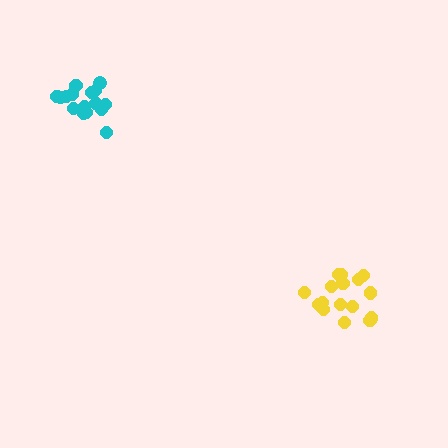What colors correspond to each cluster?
The clusters are colored: yellow, cyan.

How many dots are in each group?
Group 1: 16 dots, Group 2: 16 dots (32 total).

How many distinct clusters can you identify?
There are 2 distinct clusters.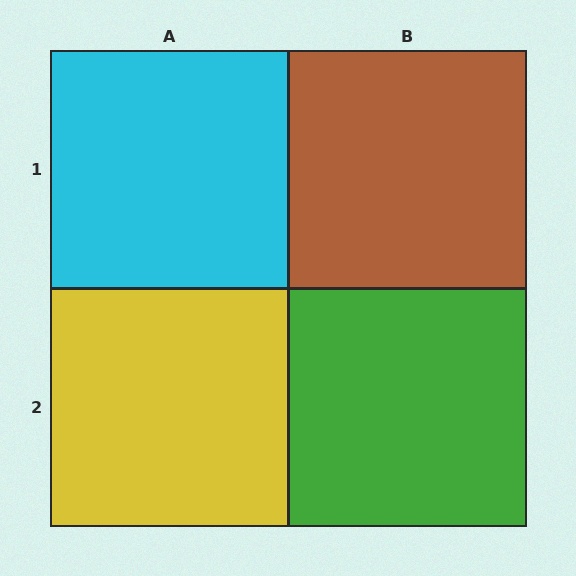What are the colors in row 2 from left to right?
Yellow, green.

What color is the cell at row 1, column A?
Cyan.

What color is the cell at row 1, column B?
Brown.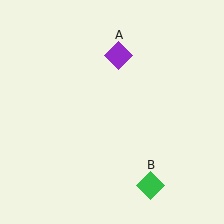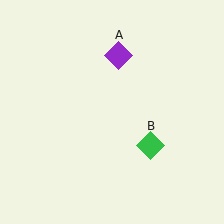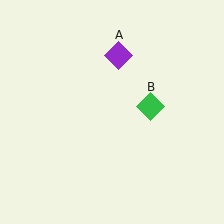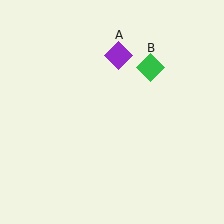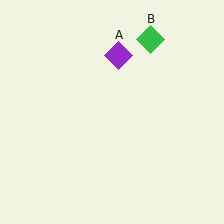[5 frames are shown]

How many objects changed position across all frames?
1 object changed position: green diamond (object B).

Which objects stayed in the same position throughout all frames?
Purple diamond (object A) remained stationary.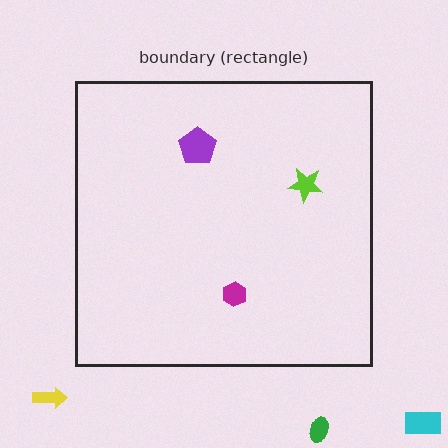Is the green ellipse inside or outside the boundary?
Outside.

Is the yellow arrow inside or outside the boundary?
Outside.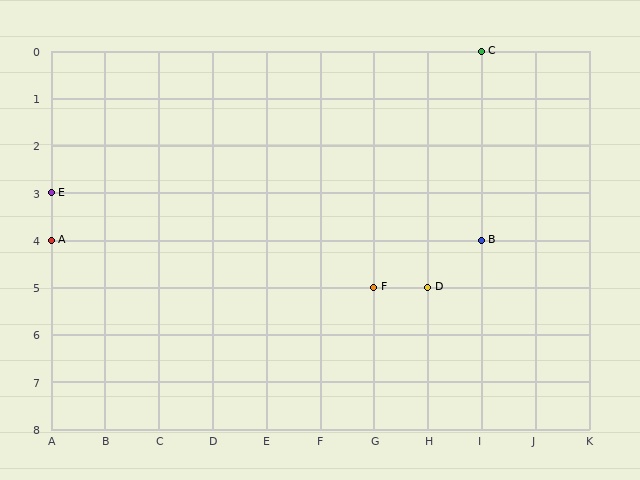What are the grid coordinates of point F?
Point F is at grid coordinates (G, 5).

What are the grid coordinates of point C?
Point C is at grid coordinates (I, 0).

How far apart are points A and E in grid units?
Points A and E are 1 row apart.